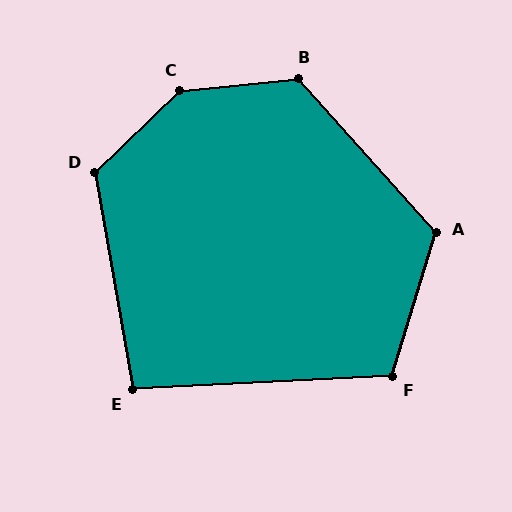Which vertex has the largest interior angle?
C, at approximately 142 degrees.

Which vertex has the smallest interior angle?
E, at approximately 97 degrees.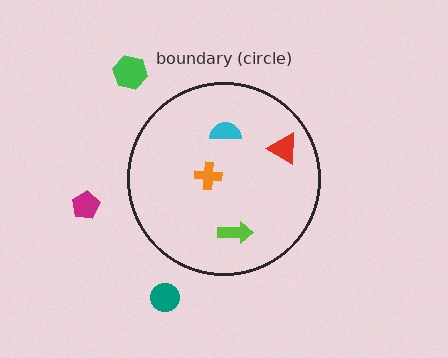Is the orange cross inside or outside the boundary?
Inside.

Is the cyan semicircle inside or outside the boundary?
Inside.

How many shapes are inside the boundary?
4 inside, 3 outside.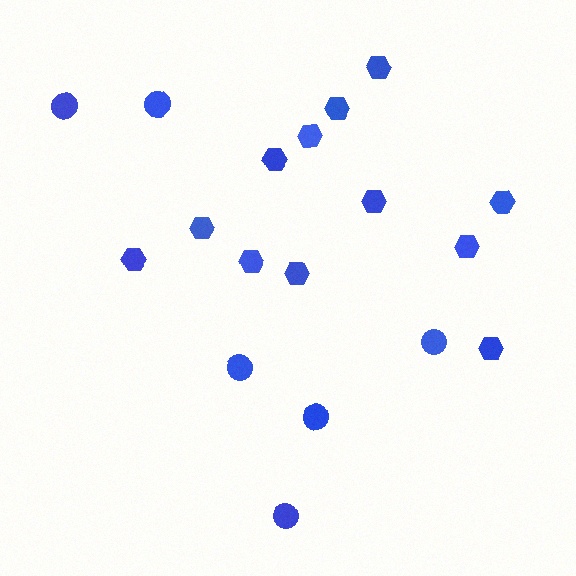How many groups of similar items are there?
There are 2 groups: one group of hexagons (12) and one group of circles (6).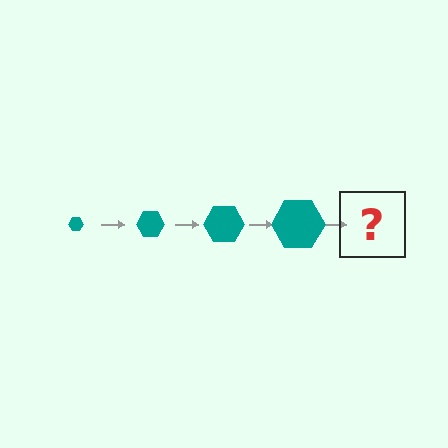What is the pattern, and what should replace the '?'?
The pattern is that the hexagon gets progressively larger each step. The '?' should be a teal hexagon, larger than the previous one.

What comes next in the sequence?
The next element should be a teal hexagon, larger than the previous one.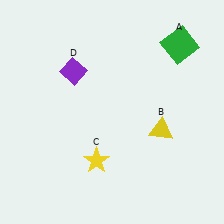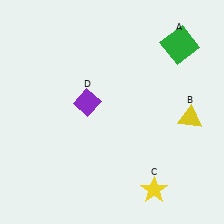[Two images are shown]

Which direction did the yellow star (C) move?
The yellow star (C) moved right.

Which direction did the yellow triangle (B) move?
The yellow triangle (B) moved right.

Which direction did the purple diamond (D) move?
The purple diamond (D) moved down.